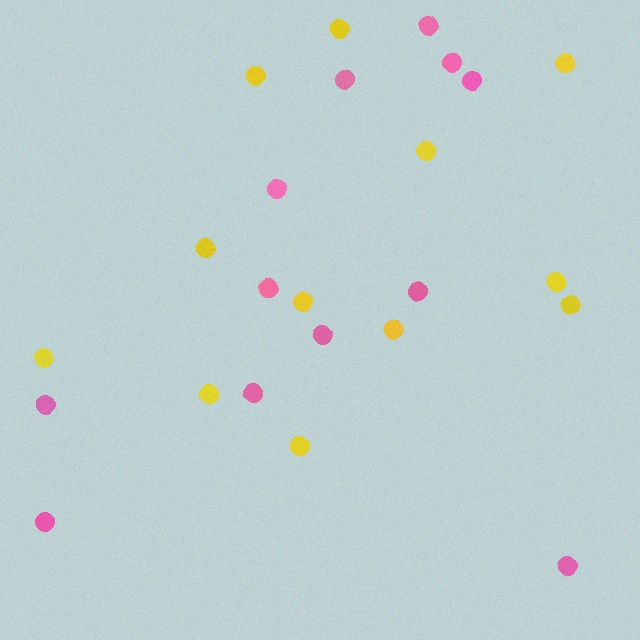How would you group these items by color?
There are 2 groups: one group of pink circles (12) and one group of yellow circles (12).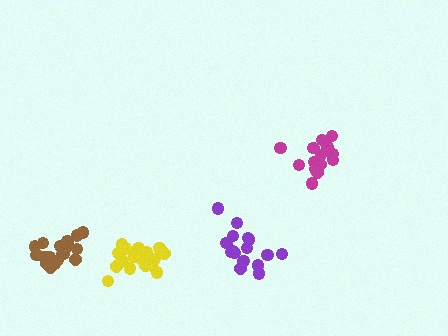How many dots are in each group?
Group 1: 20 dots, Group 2: 16 dots, Group 3: 16 dots, Group 4: 19 dots (71 total).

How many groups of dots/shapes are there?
There are 4 groups.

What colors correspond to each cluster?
The clusters are colored: yellow, purple, magenta, brown.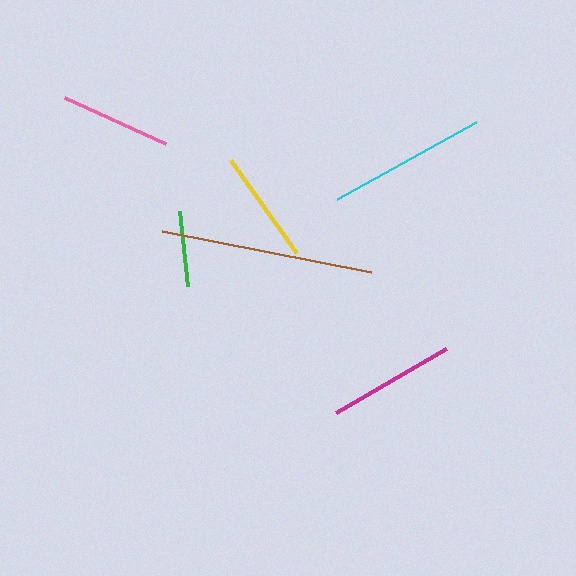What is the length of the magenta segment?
The magenta segment is approximately 127 pixels long.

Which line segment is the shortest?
The green line is the shortest at approximately 75 pixels.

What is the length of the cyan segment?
The cyan segment is approximately 159 pixels long.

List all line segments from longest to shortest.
From longest to shortest: brown, cyan, magenta, yellow, pink, green.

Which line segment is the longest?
The brown line is the longest at approximately 213 pixels.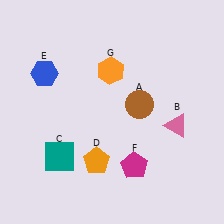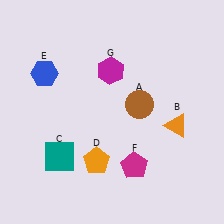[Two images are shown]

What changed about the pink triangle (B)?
In Image 1, B is pink. In Image 2, it changed to orange.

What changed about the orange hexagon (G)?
In Image 1, G is orange. In Image 2, it changed to magenta.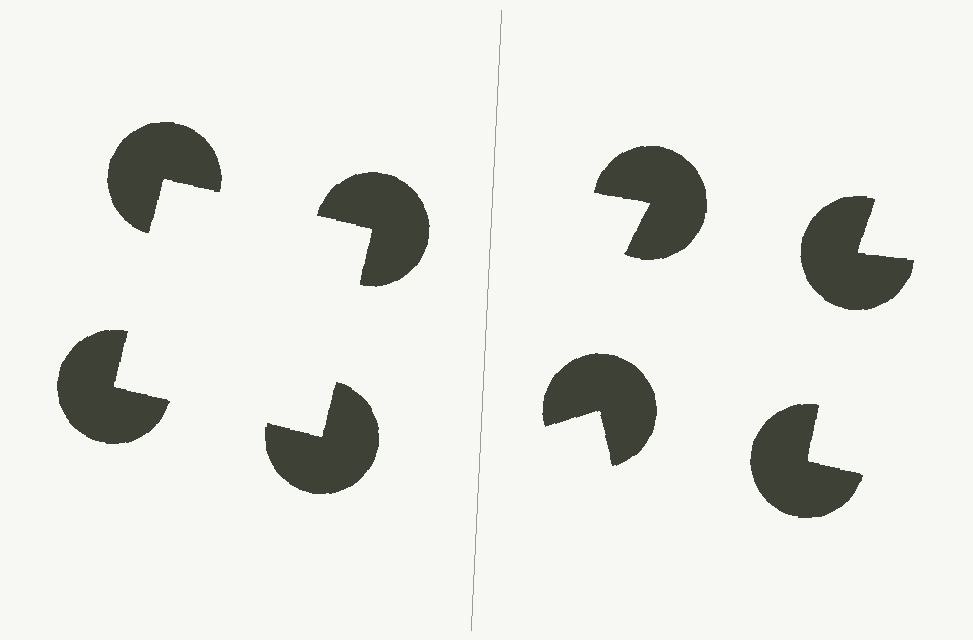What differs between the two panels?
The pac-man discs are positioned identically on both sides; only the wedge orientations differ. On the left they align to a square; on the right they are misaligned.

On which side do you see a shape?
An illusory square appears on the left side. On the right side the wedge cuts are rotated, so no coherent shape forms.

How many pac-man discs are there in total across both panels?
8 — 4 on each side.